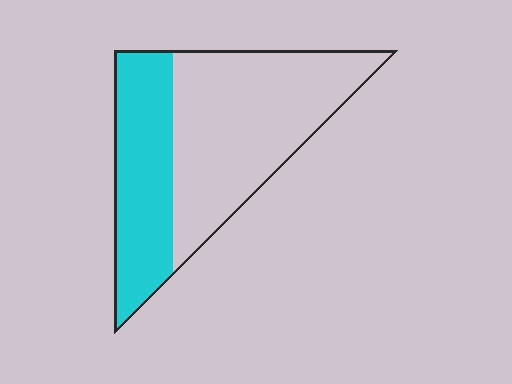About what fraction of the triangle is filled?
About three eighths (3/8).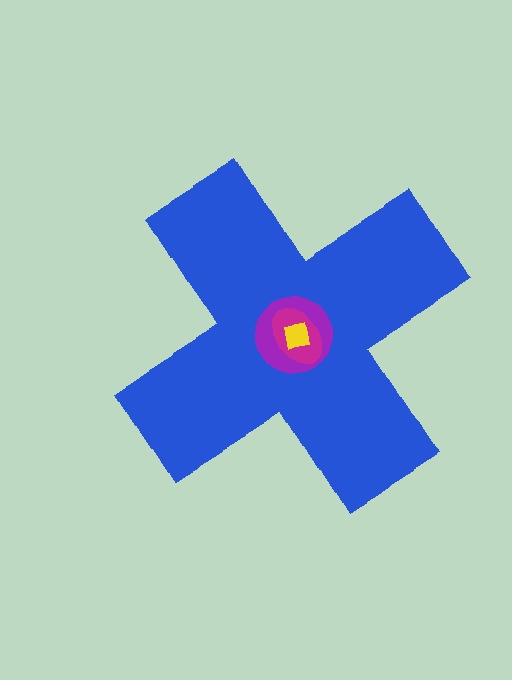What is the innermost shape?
The yellow square.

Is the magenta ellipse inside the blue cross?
Yes.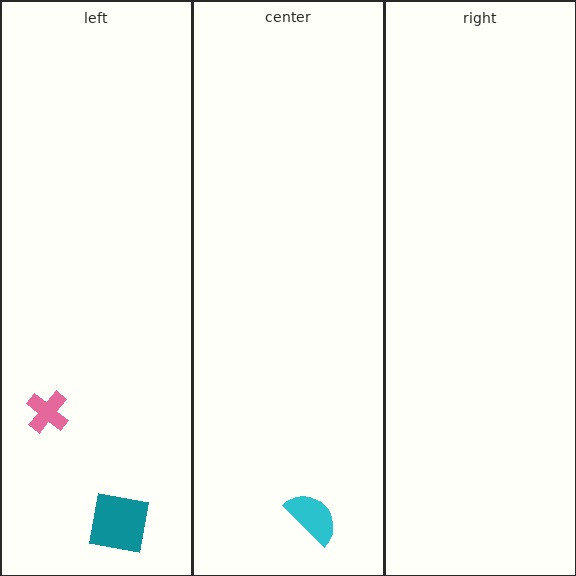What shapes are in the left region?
The teal square, the pink cross.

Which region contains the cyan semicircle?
The center region.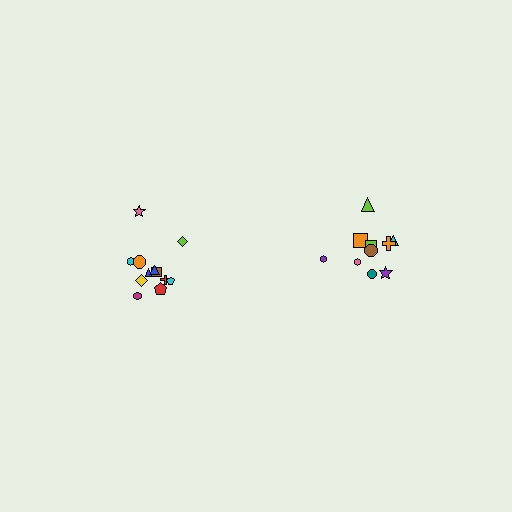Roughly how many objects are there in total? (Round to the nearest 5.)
Roughly 20 objects in total.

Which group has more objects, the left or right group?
The left group.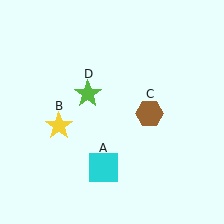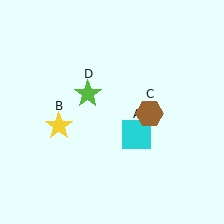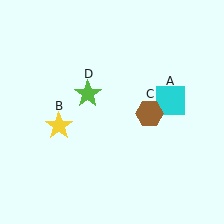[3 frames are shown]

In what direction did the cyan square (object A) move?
The cyan square (object A) moved up and to the right.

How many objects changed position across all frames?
1 object changed position: cyan square (object A).